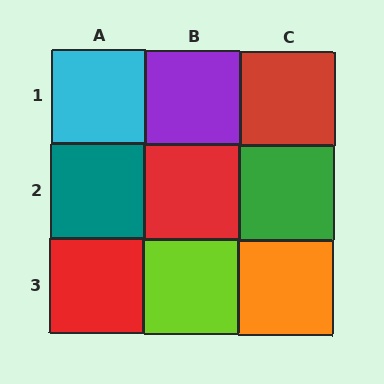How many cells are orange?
1 cell is orange.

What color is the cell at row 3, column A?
Red.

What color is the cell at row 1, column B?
Purple.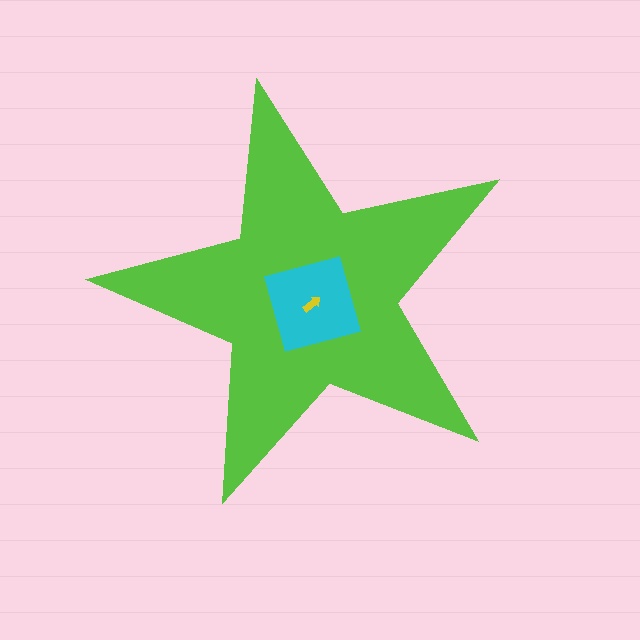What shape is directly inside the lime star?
The cyan square.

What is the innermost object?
The yellow arrow.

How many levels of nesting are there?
3.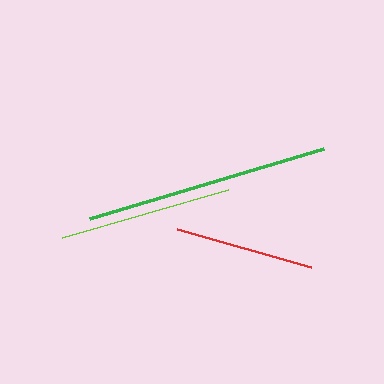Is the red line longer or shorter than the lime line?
The lime line is longer than the red line.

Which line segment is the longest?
The green line is the longest at approximately 244 pixels.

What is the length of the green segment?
The green segment is approximately 244 pixels long.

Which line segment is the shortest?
The red line is the shortest at approximately 140 pixels.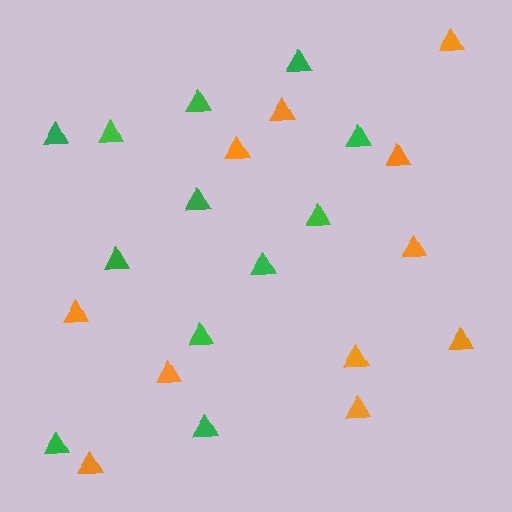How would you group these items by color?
There are 2 groups: one group of orange triangles (11) and one group of green triangles (12).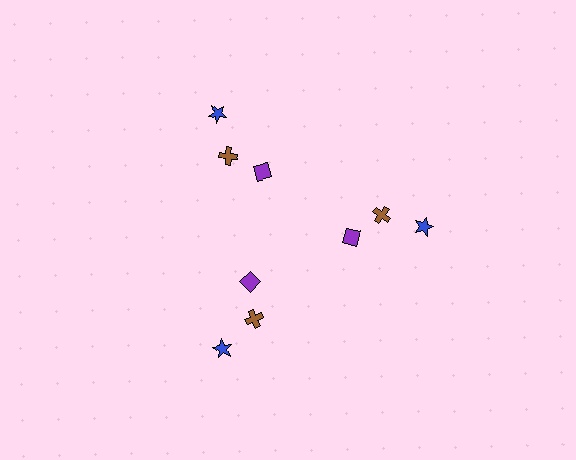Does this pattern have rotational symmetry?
Yes, this pattern has 3-fold rotational symmetry. It looks the same after rotating 120 degrees around the center.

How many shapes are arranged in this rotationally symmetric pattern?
There are 9 shapes, arranged in 3 groups of 3.